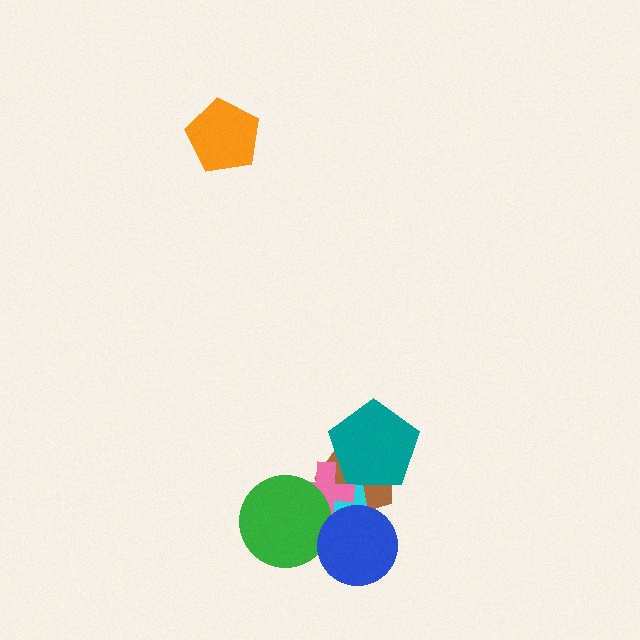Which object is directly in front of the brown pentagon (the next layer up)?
The cyan triangle is directly in front of the brown pentagon.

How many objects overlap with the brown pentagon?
4 objects overlap with the brown pentagon.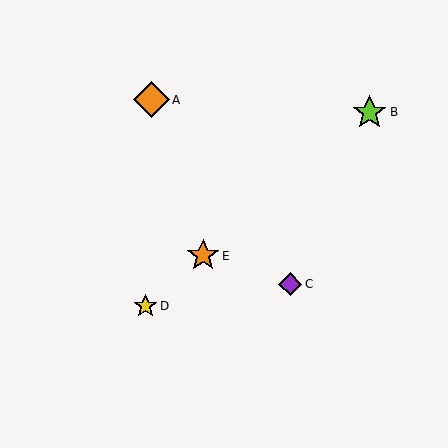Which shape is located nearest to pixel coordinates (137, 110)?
The orange diamond (labeled A) at (151, 100) is nearest to that location.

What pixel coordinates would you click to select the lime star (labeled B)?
Click at (369, 112) to select the lime star B.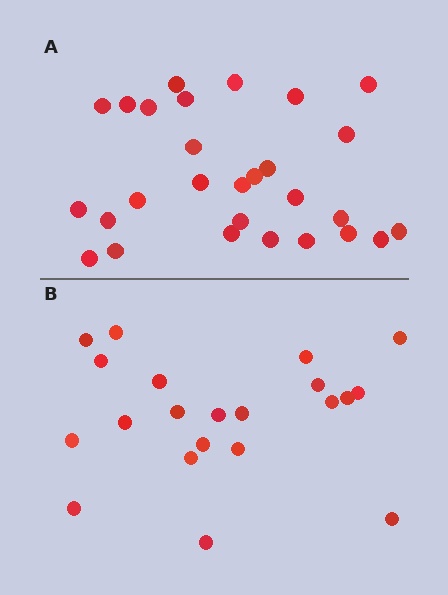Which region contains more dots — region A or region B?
Region A (the top region) has more dots.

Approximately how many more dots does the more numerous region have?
Region A has roughly 8 or so more dots than region B.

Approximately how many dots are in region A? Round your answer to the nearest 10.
About 30 dots. (The exact count is 28, which rounds to 30.)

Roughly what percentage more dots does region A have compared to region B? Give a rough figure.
About 35% more.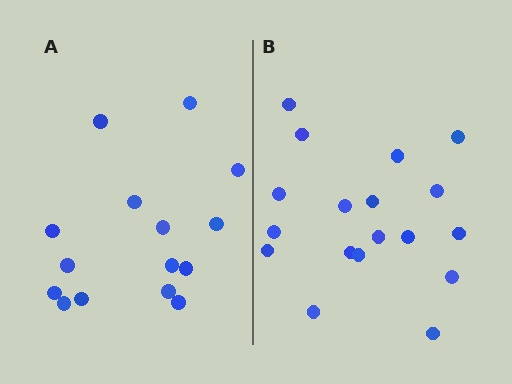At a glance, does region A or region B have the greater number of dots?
Region B (the right region) has more dots.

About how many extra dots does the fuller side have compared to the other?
Region B has just a few more — roughly 2 or 3 more dots than region A.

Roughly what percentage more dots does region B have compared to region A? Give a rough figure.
About 20% more.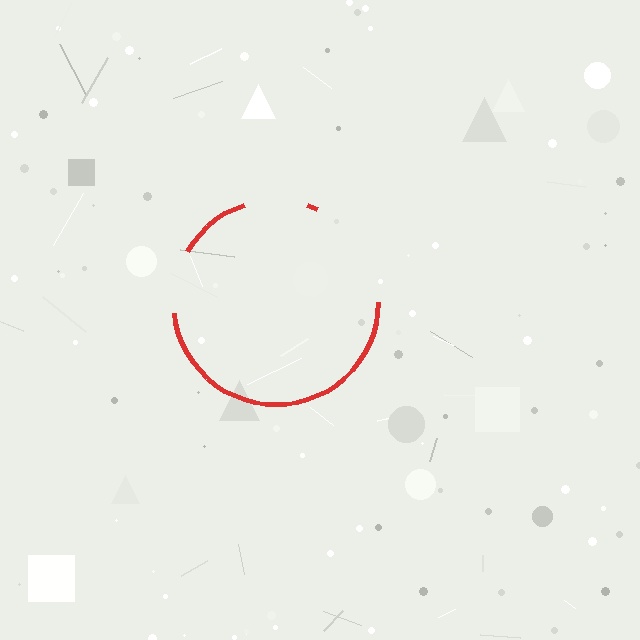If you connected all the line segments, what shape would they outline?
They would outline a circle.